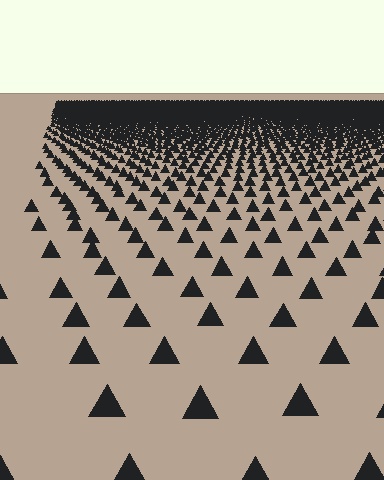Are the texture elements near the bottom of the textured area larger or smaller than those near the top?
Larger. Near the bottom, elements are closer to the viewer and appear at a bigger on-screen size.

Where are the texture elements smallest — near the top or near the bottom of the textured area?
Near the top.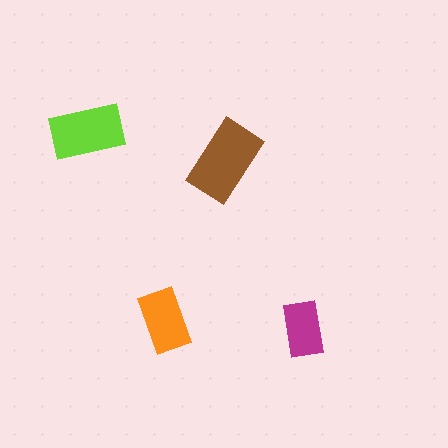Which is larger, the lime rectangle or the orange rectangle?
The lime one.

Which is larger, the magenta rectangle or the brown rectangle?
The brown one.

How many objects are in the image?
There are 4 objects in the image.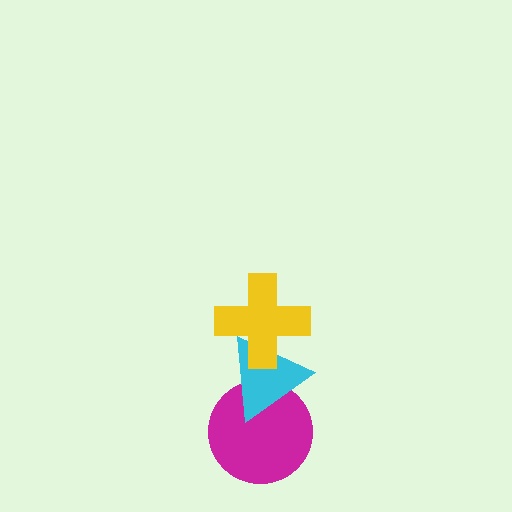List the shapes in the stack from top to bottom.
From top to bottom: the yellow cross, the cyan triangle, the magenta circle.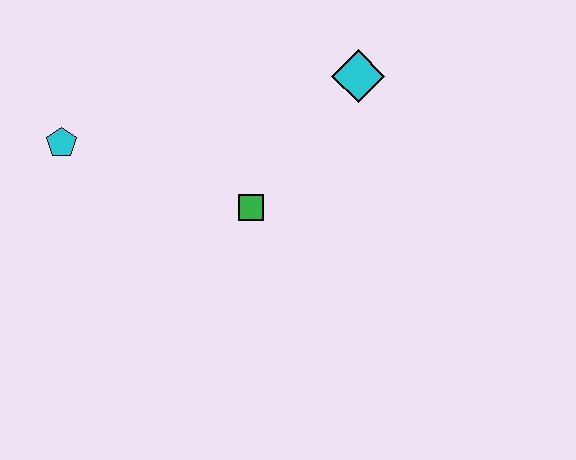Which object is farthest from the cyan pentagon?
The cyan diamond is farthest from the cyan pentagon.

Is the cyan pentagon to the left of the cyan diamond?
Yes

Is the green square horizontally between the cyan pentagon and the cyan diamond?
Yes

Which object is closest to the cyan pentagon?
The green square is closest to the cyan pentagon.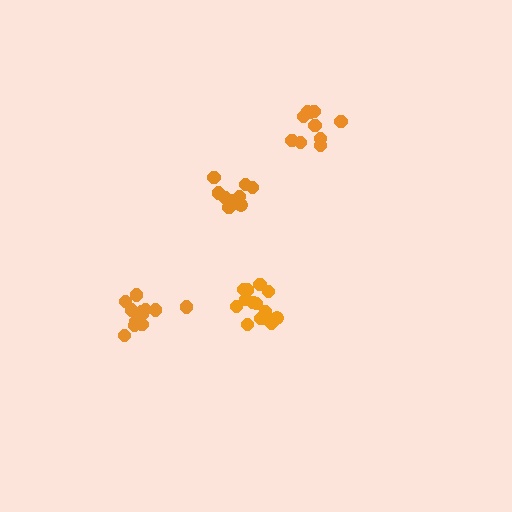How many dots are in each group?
Group 1: 14 dots, Group 2: 13 dots, Group 3: 13 dots, Group 4: 11 dots (51 total).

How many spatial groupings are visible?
There are 4 spatial groupings.